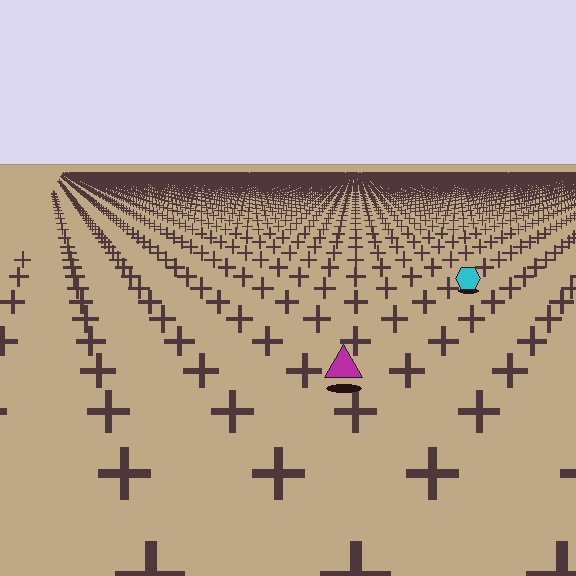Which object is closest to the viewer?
The magenta triangle is closest. The texture marks near it are larger and more spread out.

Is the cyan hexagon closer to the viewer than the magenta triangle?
No. The magenta triangle is closer — you can tell from the texture gradient: the ground texture is coarser near it.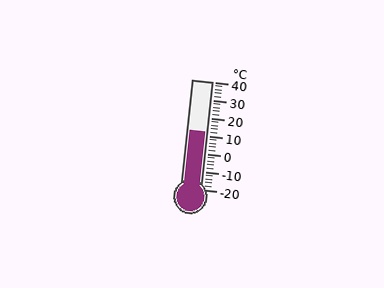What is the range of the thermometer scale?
The thermometer scale ranges from -20°C to 40°C.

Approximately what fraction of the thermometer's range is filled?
The thermometer is filled to approximately 55% of its range.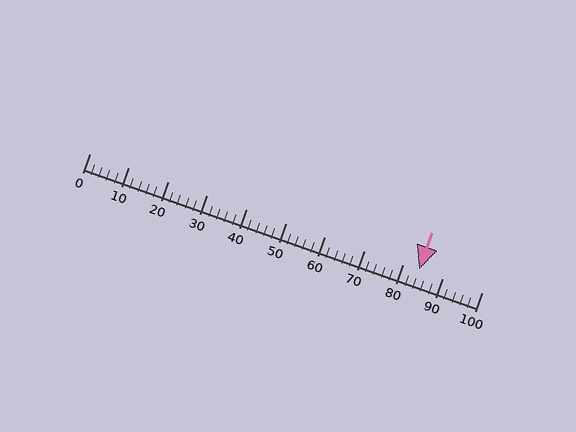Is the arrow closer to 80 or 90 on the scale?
The arrow is closer to 80.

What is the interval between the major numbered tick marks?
The major tick marks are spaced 10 units apart.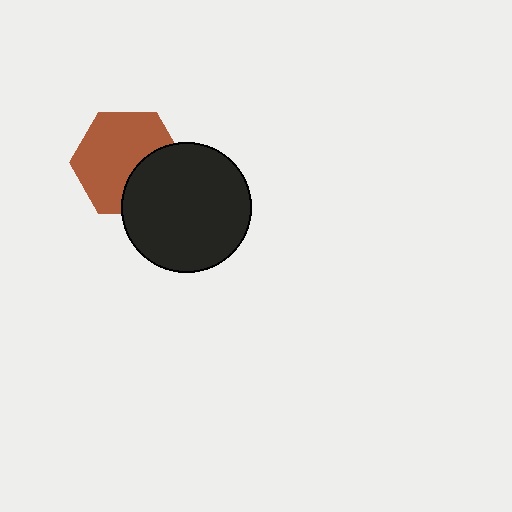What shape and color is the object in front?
The object in front is a black circle.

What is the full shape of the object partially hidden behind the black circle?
The partially hidden object is a brown hexagon.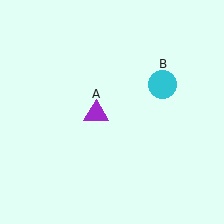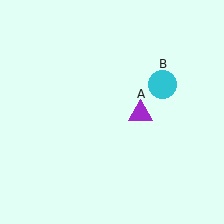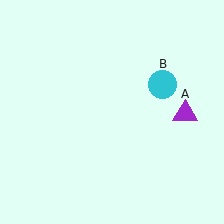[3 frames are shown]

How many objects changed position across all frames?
1 object changed position: purple triangle (object A).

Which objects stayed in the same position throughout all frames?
Cyan circle (object B) remained stationary.